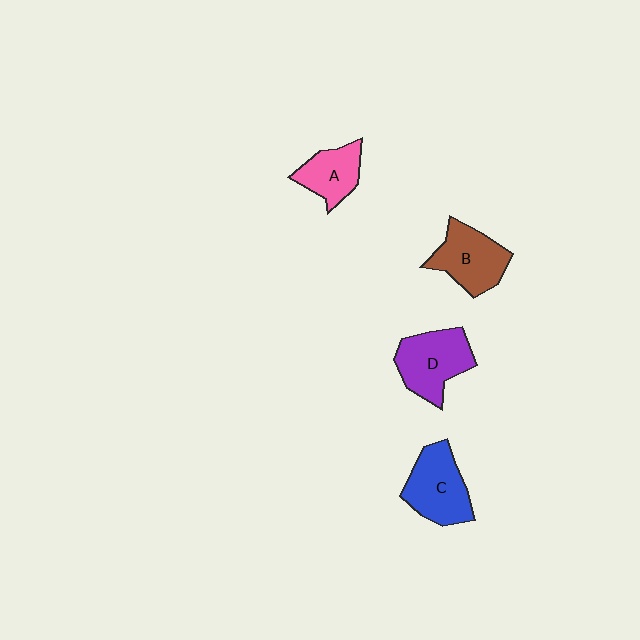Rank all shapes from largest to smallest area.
From largest to smallest: D (purple), C (blue), B (brown), A (pink).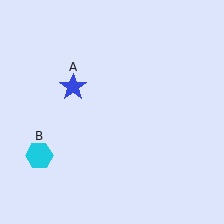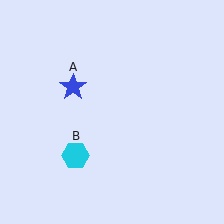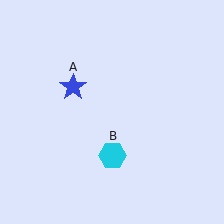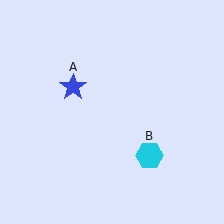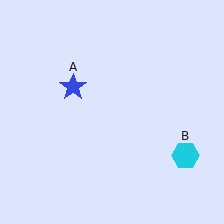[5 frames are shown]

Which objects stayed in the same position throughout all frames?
Blue star (object A) remained stationary.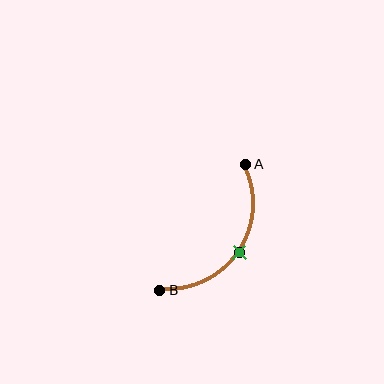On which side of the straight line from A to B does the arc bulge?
The arc bulges below and to the right of the straight line connecting A and B.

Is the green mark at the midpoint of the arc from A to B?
Yes. The green mark lies on the arc at equal arc-length from both A and B — it is the arc midpoint.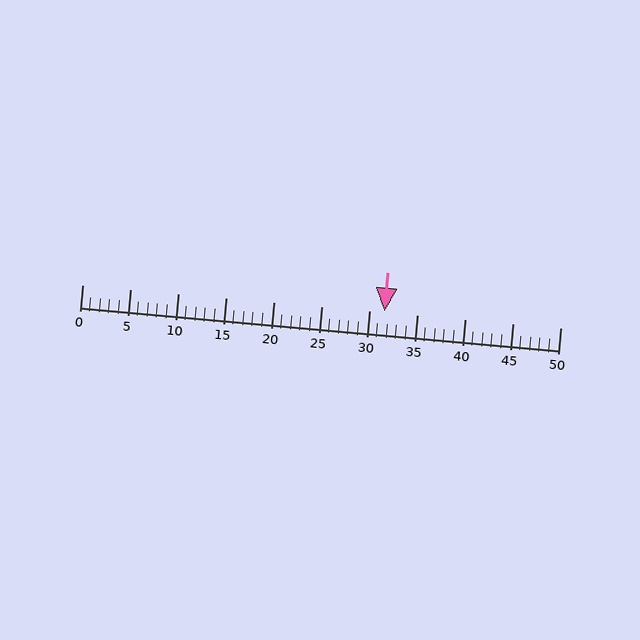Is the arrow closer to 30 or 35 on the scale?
The arrow is closer to 30.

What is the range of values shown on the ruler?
The ruler shows values from 0 to 50.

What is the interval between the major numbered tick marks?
The major tick marks are spaced 5 units apart.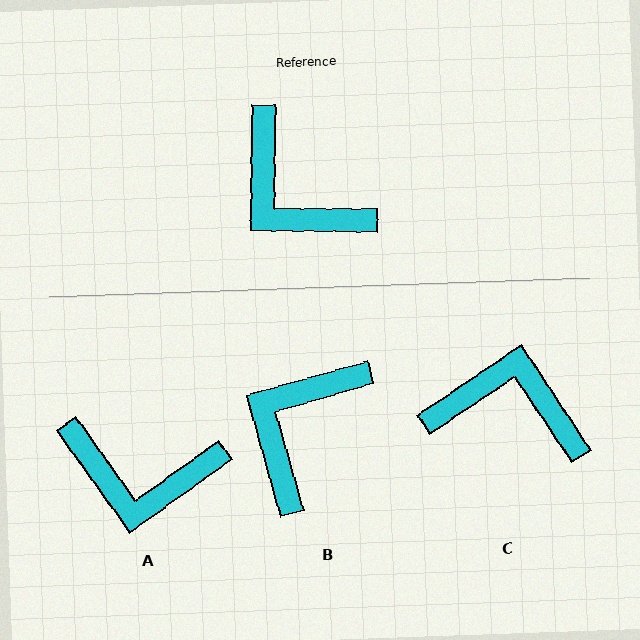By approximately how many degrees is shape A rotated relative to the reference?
Approximately 36 degrees counter-clockwise.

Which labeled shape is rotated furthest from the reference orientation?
C, about 146 degrees away.